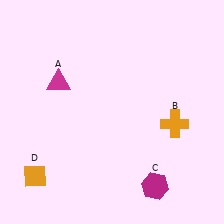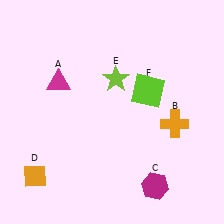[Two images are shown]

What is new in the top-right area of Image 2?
A lime star (E) was added in the top-right area of Image 2.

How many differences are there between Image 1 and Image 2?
There are 2 differences between the two images.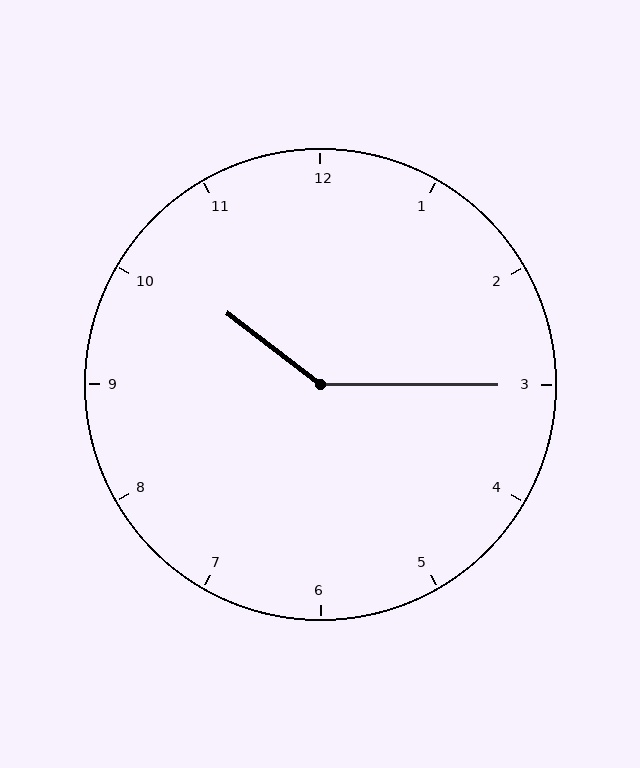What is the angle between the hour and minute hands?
Approximately 142 degrees.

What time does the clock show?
10:15.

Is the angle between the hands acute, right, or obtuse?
It is obtuse.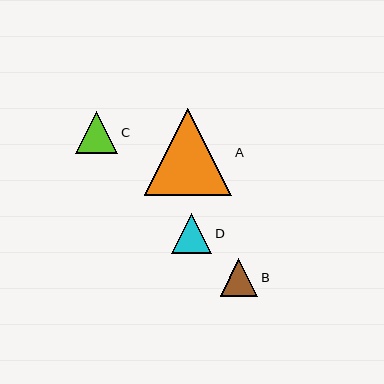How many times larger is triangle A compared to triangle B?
Triangle A is approximately 2.3 times the size of triangle B.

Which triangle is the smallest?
Triangle B is the smallest with a size of approximately 38 pixels.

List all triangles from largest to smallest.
From largest to smallest: A, C, D, B.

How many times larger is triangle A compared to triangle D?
Triangle A is approximately 2.2 times the size of triangle D.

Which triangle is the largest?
Triangle A is the largest with a size of approximately 88 pixels.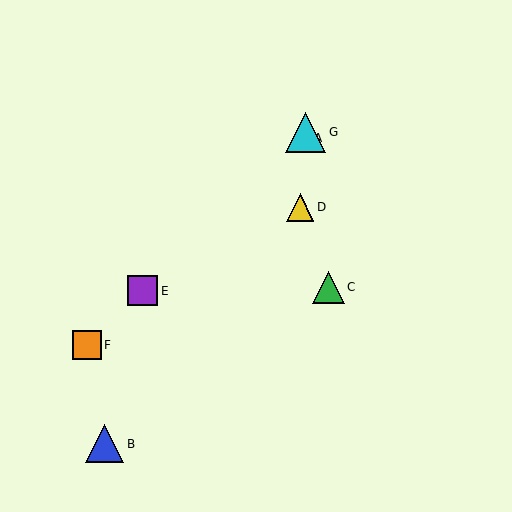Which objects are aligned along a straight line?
Objects A, E, F, G are aligned along a straight line.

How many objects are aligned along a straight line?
4 objects (A, E, F, G) are aligned along a straight line.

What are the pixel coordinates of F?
Object F is at (87, 345).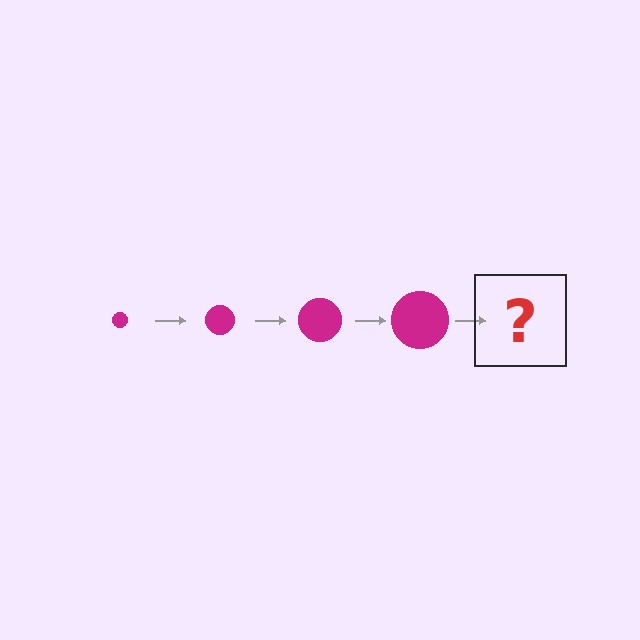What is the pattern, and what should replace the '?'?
The pattern is that the circle gets progressively larger each step. The '?' should be a magenta circle, larger than the previous one.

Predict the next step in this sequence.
The next step is a magenta circle, larger than the previous one.